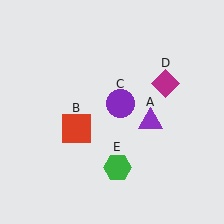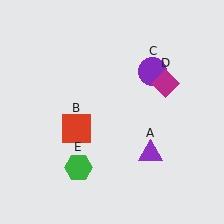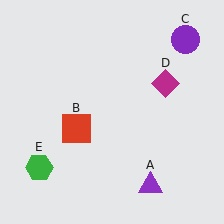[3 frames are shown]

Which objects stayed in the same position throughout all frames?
Red square (object B) and magenta diamond (object D) remained stationary.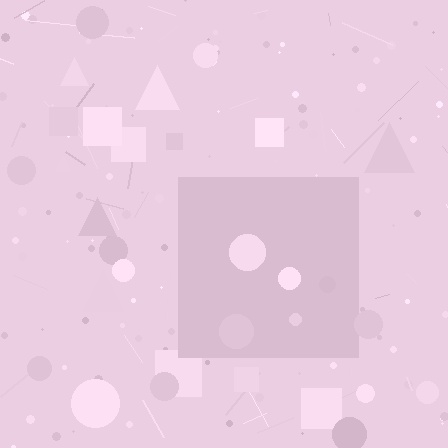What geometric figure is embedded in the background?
A square is embedded in the background.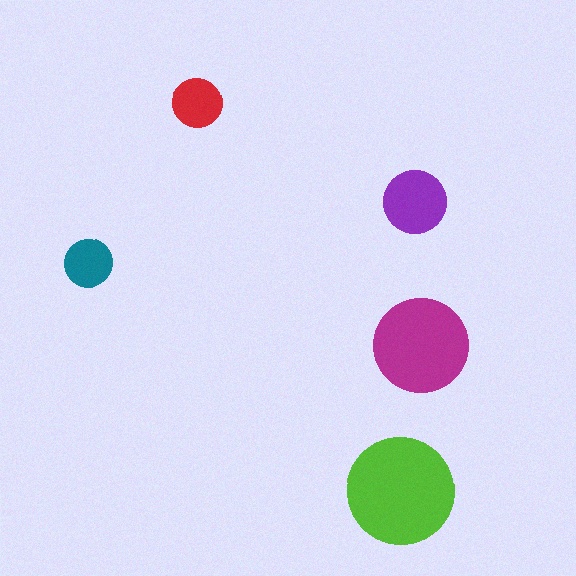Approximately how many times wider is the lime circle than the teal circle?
About 2 times wider.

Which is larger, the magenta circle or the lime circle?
The lime one.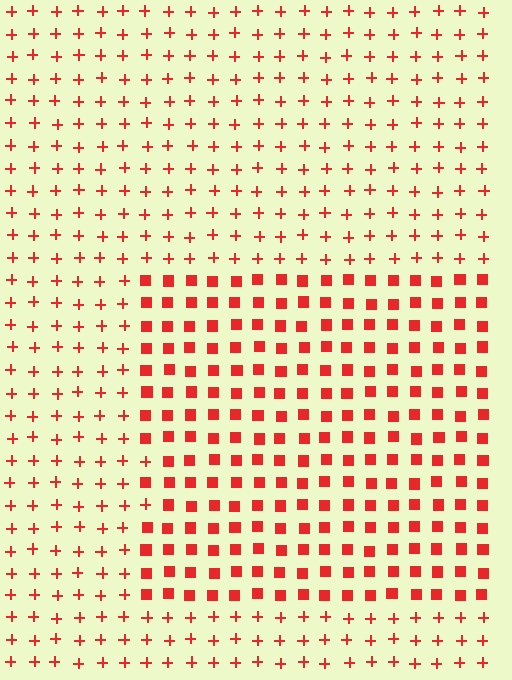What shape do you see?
I see a rectangle.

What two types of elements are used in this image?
The image uses squares inside the rectangle region and plus signs outside it.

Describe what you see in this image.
The image is filled with small red elements arranged in a uniform grid. A rectangle-shaped region contains squares, while the surrounding area contains plus signs. The boundary is defined purely by the change in element shape.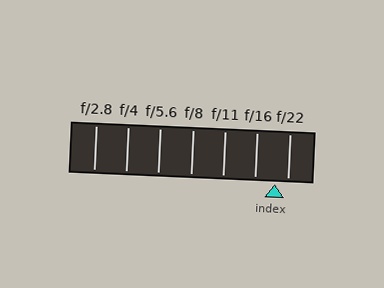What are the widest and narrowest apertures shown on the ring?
The widest aperture shown is f/2.8 and the narrowest is f/22.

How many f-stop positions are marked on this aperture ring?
There are 7 f-stop positions marked.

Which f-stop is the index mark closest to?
The index mark is closest to f/22.